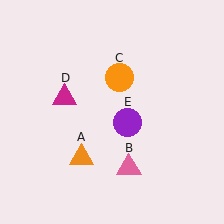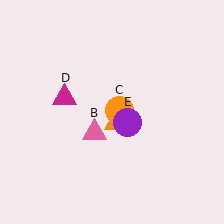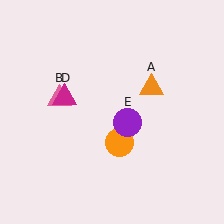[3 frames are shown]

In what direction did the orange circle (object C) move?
The orange circle (object C) moved down.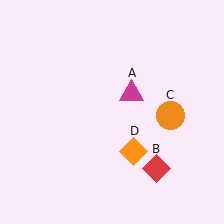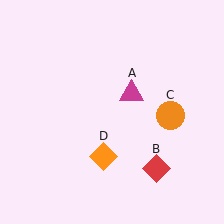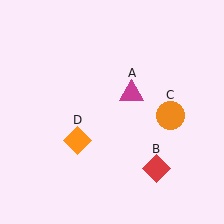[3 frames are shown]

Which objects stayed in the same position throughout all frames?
Magenta triangle (object A) and red diamond (object B) and orange circle (object C) remained stationary.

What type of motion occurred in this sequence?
The orange diamond (object D) rotated clockwise around the center of the scene.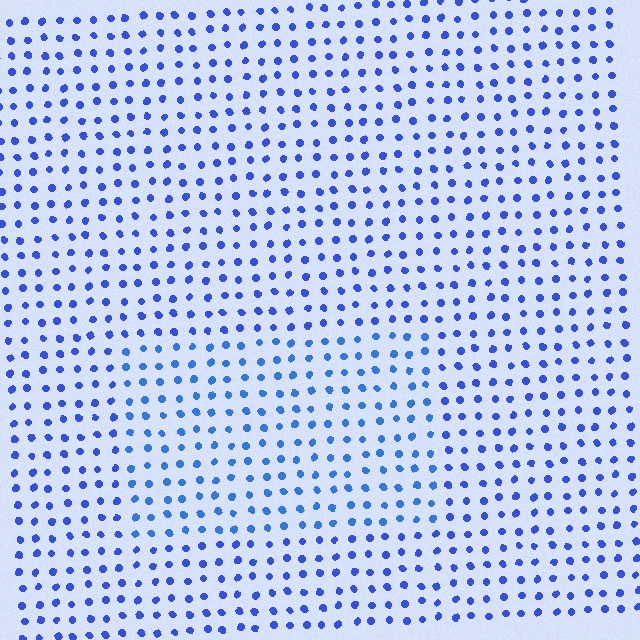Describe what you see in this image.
The image is filled with small blue elements in a uniform arrangement. A rectangle-shaped region is visible where the elements are tinted to a slightly different hue, forming a subtle color boundary.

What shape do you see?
I see a rectangle.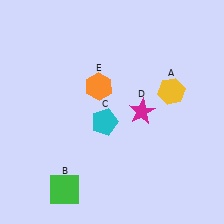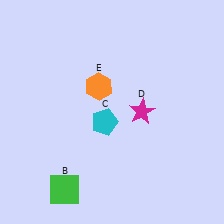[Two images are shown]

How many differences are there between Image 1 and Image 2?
There is 1 difference between the two images.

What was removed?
The yellow hexagon (A) was removed in Image 2.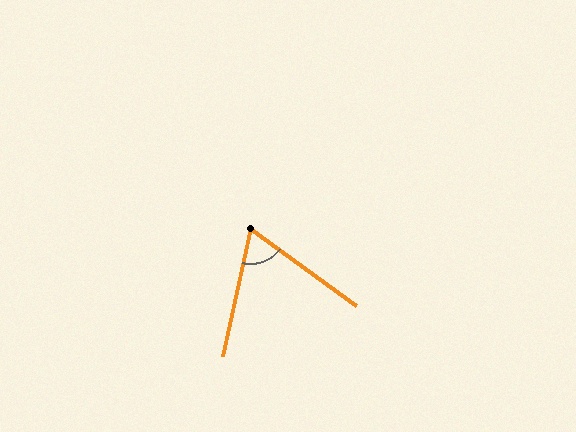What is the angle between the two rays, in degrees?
Approximately 66 degrees.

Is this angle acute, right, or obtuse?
It is acute.